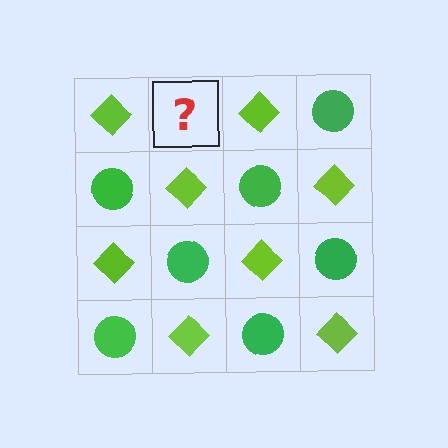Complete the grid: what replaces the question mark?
The question mark should be replaced with a green circle.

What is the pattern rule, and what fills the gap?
The rule is that it alternates lime diamond and green circle in a checkerboard pattern. The gap should be filled with a green circle.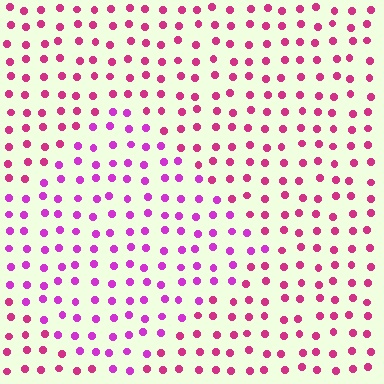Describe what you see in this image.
The image is filled with small magenta elements in a uniform arrangement. A diamond-shaped region is visible where the elements are tinted to a slightly different hue, forming a subtle color boundary.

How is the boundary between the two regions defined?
The boundary is defined purely by a slight shift in hue (about 28 degrees). Spacing, size, and orientation are identical on both sides.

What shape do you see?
I see a diamond.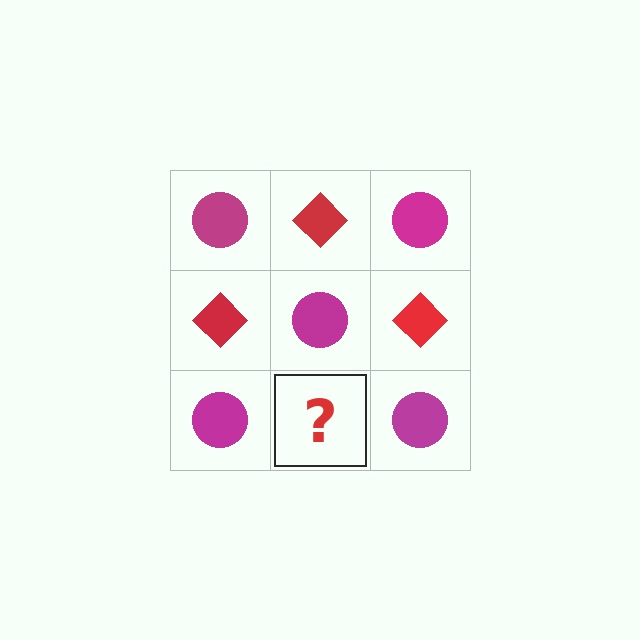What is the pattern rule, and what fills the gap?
The rule is that it alternates magenta circle and red diamond in a checkerboard pattern. The gap should be filled with a red diamond.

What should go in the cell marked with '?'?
The missing cell should contain a red diamond.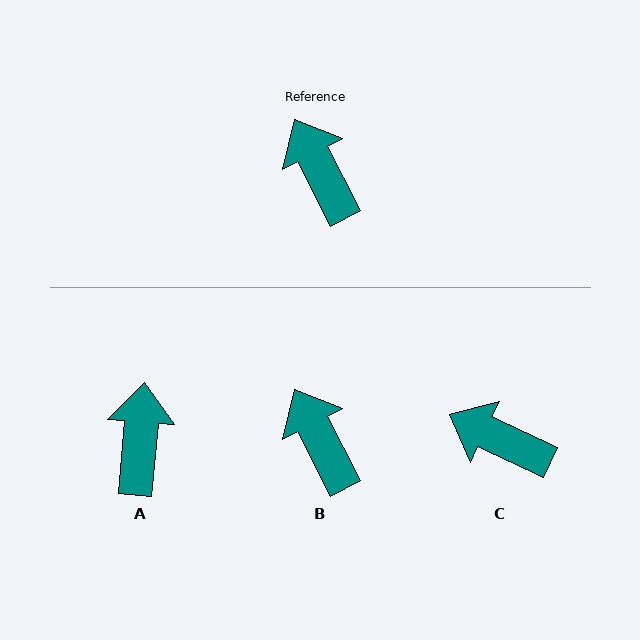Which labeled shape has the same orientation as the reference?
B.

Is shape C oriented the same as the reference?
No, it is off by about 37 degrees.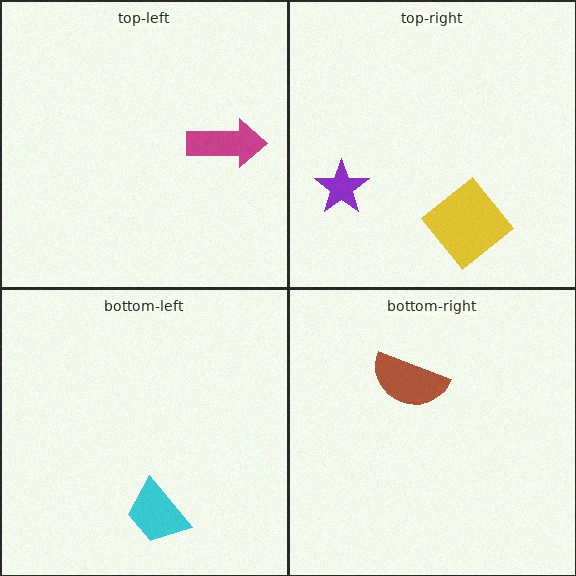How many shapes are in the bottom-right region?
1.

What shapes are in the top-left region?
The magenta arrow.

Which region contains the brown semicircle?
The bottom-right region.